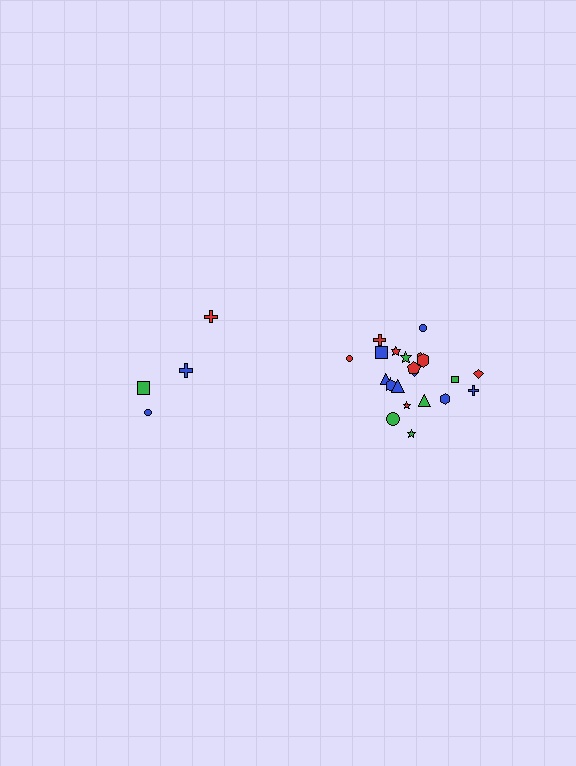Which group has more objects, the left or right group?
The right group.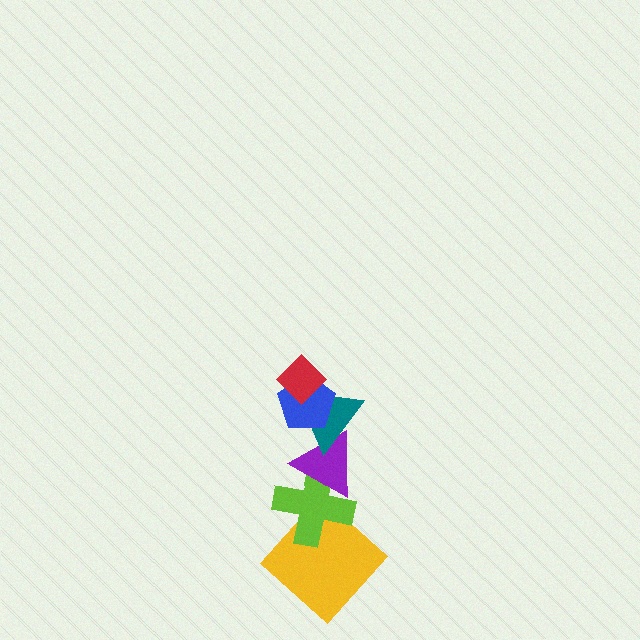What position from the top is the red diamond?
The red diamond is 1st from the top.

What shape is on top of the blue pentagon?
The red diamond is on top of the blue pentagon.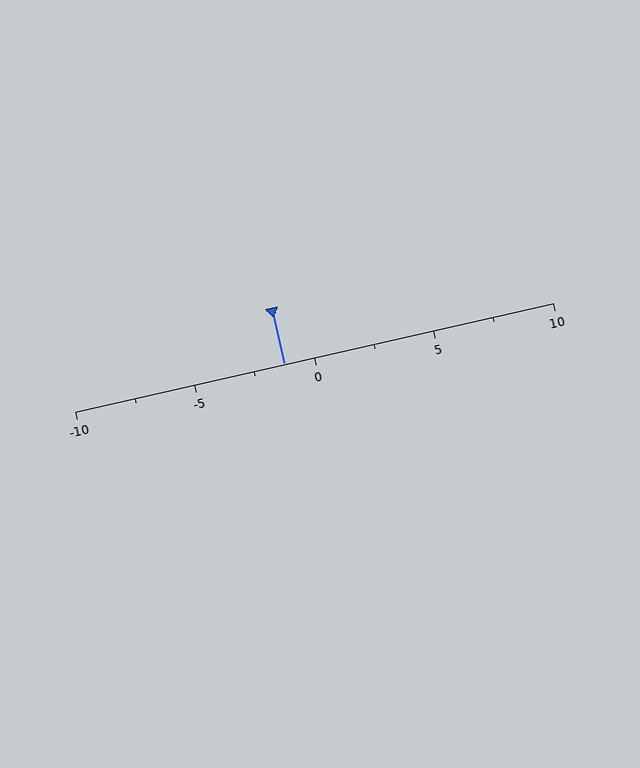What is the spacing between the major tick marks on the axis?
The major ticks are spaced 5 apart.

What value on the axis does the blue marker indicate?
The marker indicates approximately -1.2.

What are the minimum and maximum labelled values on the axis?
The axis runs from -10 to 10.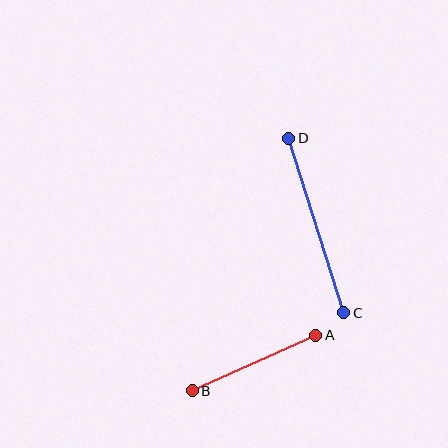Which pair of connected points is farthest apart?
Points C and D are farthest apart.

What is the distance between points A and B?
The distance is approximately 135 pixels.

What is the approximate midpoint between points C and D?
The midpoint is at approximately (316, 225) pixels.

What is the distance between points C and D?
The distance is approximately 183 pixels.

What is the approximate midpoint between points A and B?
The midpoint is at approximately (254, 363) pixels.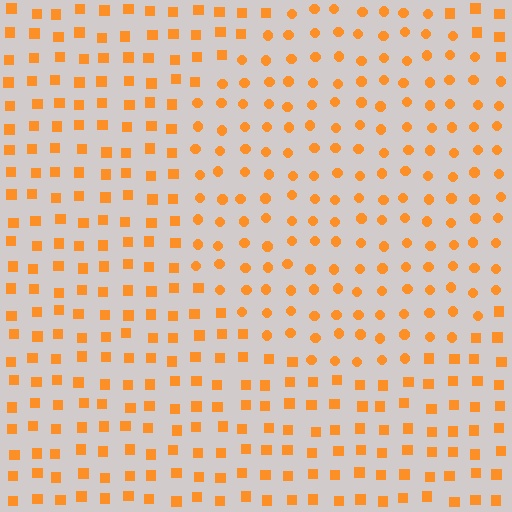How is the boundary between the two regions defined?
The boundary is defined by a change in element shape: circles inside vs. squares outside. All elements share the same color and spacing.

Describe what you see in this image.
The image is filled with small orange elements arranged in a uniform grid. A circle-shaped region contains circles, while the surrounding area contains squares. The boundary is defined purely by the change in element shape.